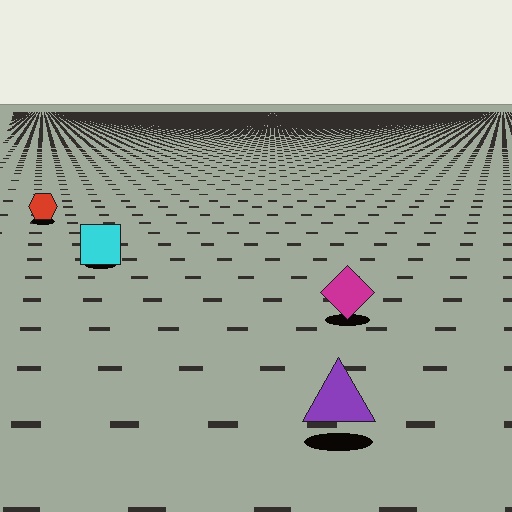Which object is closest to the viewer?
The purple triangle is closest. The texture marks near it are larger and more spread out.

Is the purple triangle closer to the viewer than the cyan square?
Yes. The purple triangle is closer — you can tell from the texture gradient: the ground texture is coarser near it.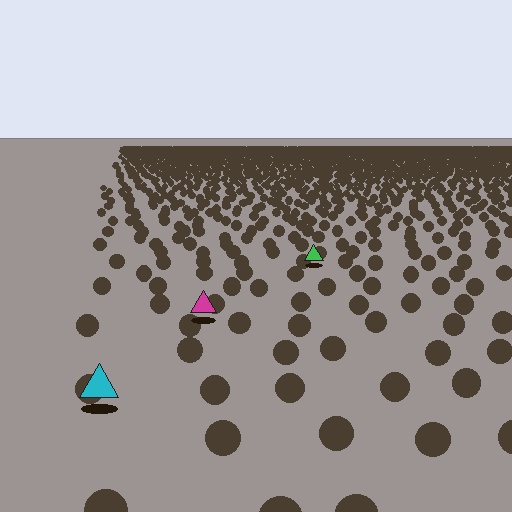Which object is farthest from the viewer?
The green triangle is farthest from the viewer. It appears smaller and the ground texture around it is denser.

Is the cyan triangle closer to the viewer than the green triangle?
Yes. The cyan triangle is closer — you can tell from the texture gradient: the ground texture is coarser near it.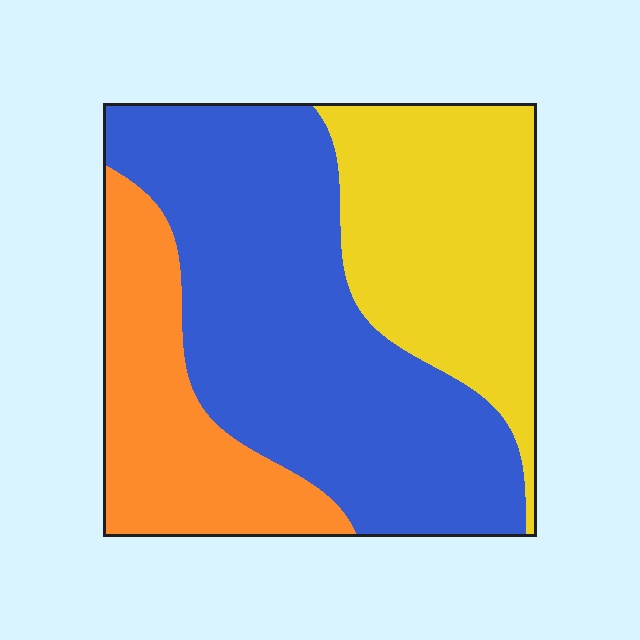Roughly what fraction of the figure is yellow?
Yellow takes up between a quarter and a half of the figure.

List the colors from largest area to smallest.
From largest to smallest: blue, yellow, orange.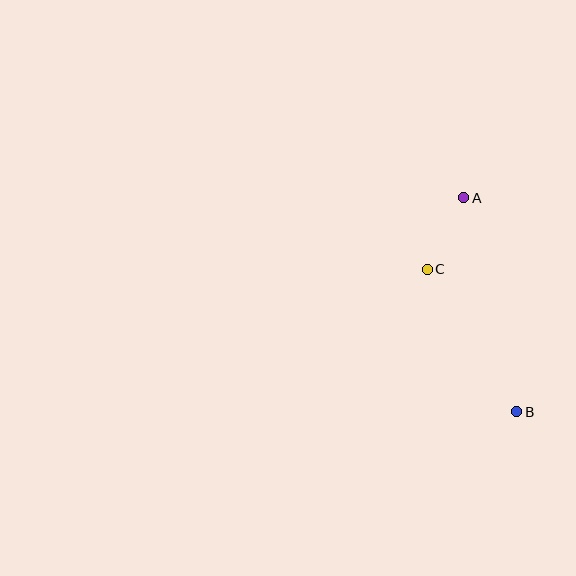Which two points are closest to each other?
Points A and C are closest to each other.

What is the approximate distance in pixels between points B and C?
The distance between B and C is approximately 168 pixels.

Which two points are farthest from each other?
Points A and B are farthest from each other.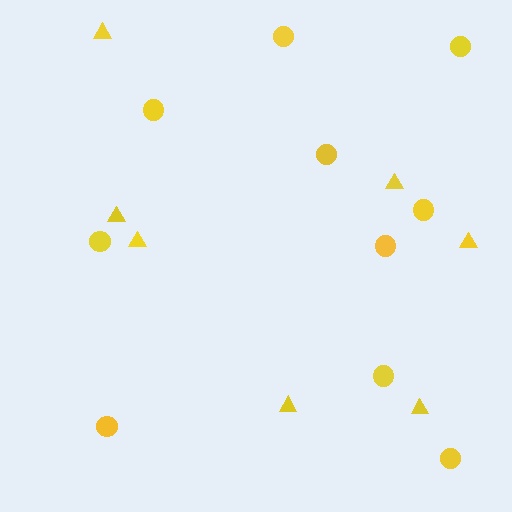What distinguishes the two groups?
There are 2 groups: one group of circles (10) and one group of triangles (7).